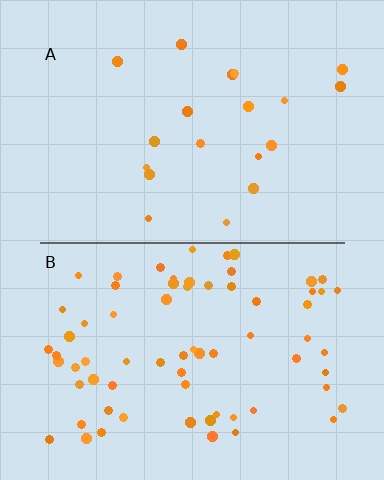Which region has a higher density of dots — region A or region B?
B (the bottom).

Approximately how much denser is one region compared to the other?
Approximately 3.6× — region B over region A.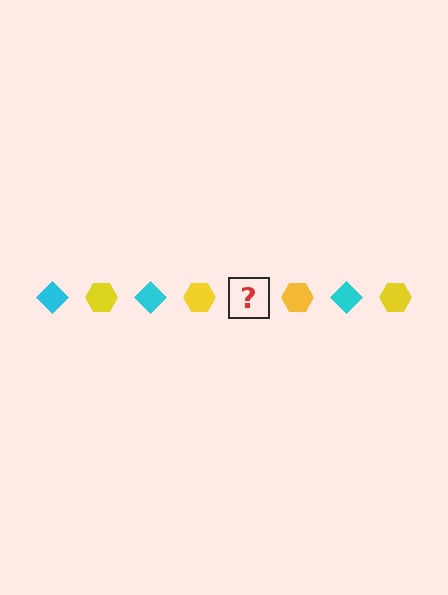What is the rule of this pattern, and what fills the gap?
The rule is that the pattern alternates between cyan diamond and yellow hexagon. The gap should be filled with a cyan diamond.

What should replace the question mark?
The question mark should be replaced with a cyan diamond.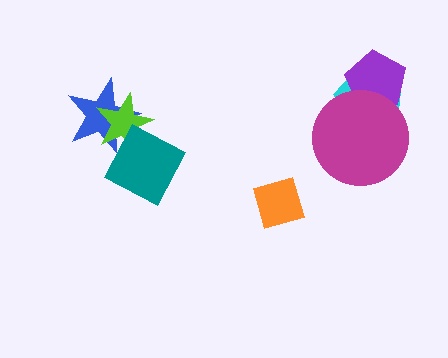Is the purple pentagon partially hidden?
Yes, it is partially covered by another shape.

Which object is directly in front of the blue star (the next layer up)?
The lime star is directly in front of the blue star.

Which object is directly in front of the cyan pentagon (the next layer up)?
The purple pentagon is directly in front of the cyan pentagon.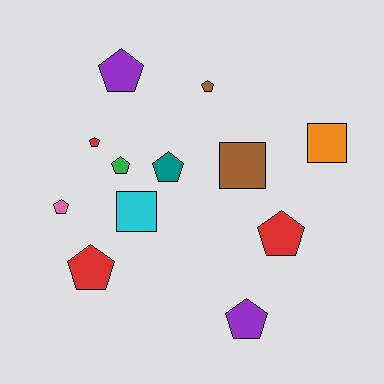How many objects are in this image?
There are 12 objects.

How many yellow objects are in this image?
There are no yellow objects.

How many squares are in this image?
There are 3 squares.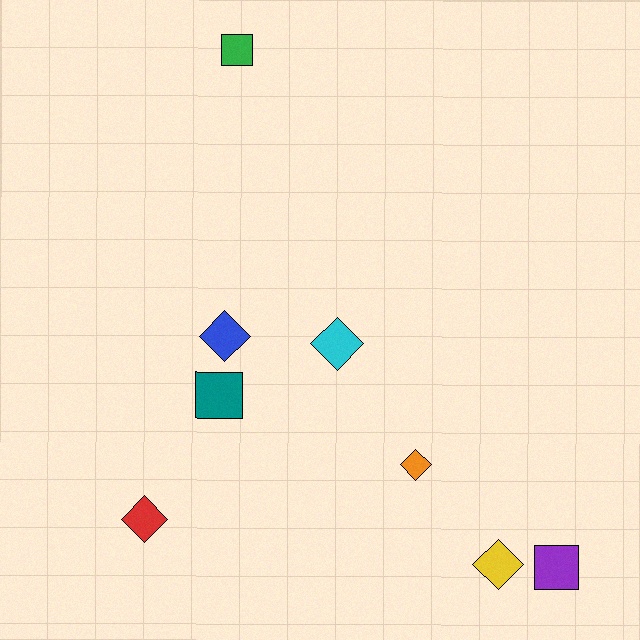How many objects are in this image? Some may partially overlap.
There are 8 objects.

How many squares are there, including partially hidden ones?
There are 3 squares.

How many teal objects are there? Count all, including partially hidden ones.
There is 1 teal object.